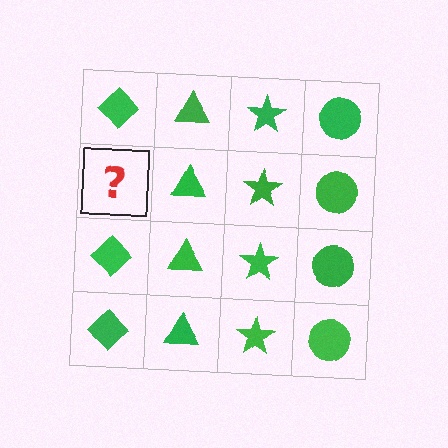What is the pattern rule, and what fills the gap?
The rule is that each column has a consistent shape. The gap should be filled with a green diamond.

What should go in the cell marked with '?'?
The missing cell should contain a green diamond.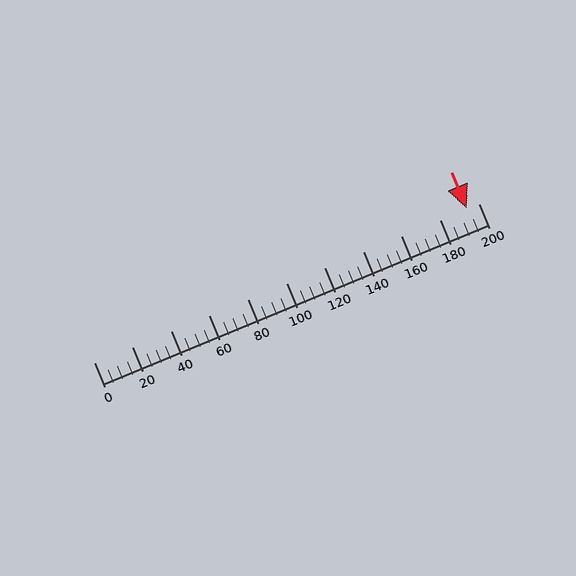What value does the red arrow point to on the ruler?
The red arrow points to approximately 194.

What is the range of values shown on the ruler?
The ruler shows values from 0 to 200.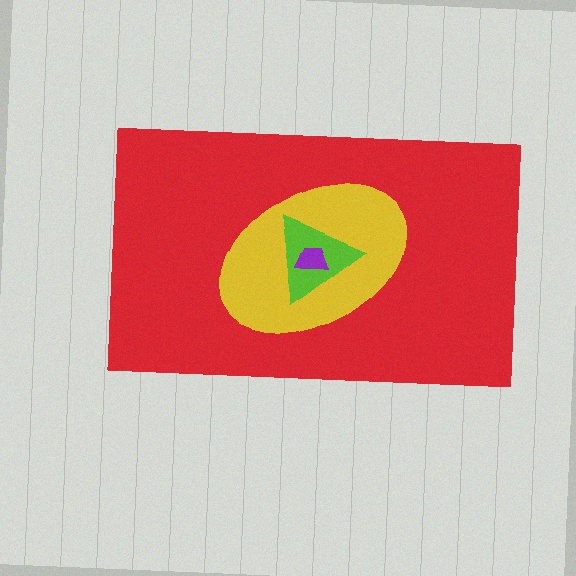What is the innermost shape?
The purple trapezoid.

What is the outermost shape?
The red rectangle.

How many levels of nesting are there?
4.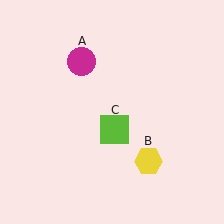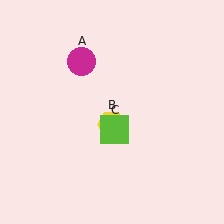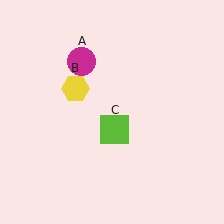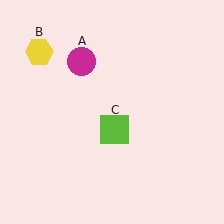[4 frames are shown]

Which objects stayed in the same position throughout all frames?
Magenta circle (object A) and lime square (object C) remained stationary.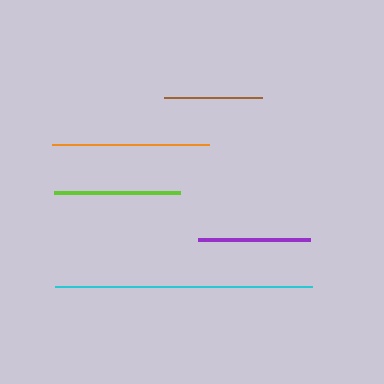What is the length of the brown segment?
The brown segment is approximately 99 pixels long.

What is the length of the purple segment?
The purple segment is approximately 112 pixels long.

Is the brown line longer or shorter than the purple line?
The purple line is longer than the brown line.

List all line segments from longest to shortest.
From longest to shortest: cyan, orange, lime, purple, brown.